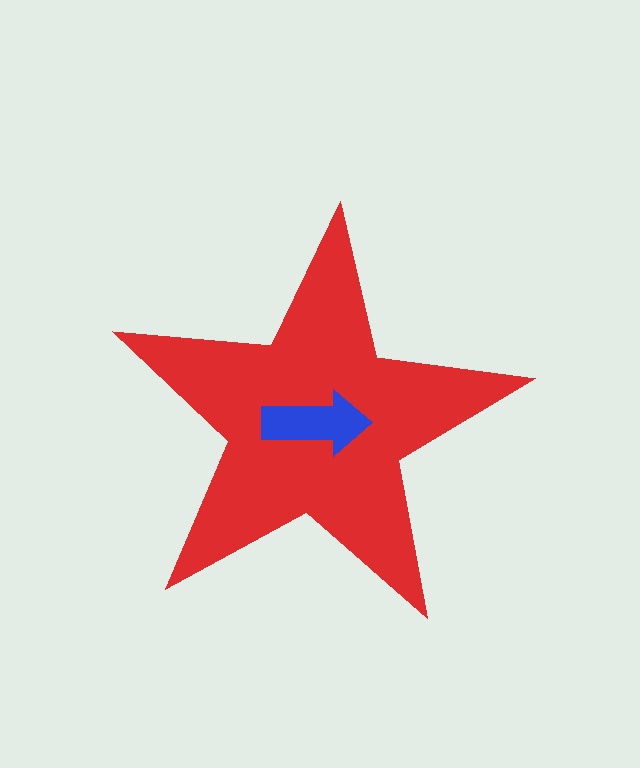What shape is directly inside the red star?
The blue arrow.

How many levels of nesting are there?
2.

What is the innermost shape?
The blue arrow.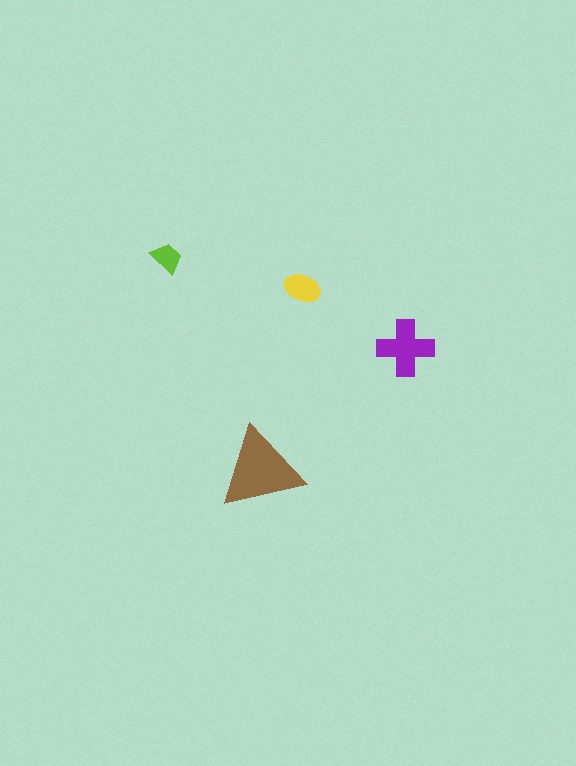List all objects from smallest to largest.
The lime trapezoid, the yellow ellipse, the purple cross, the brown triangle.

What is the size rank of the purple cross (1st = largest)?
2nd.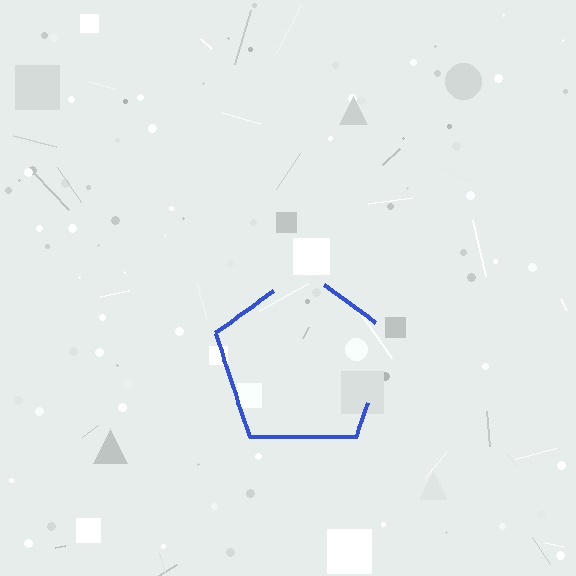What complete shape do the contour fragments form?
The contour fragments form a pentagon.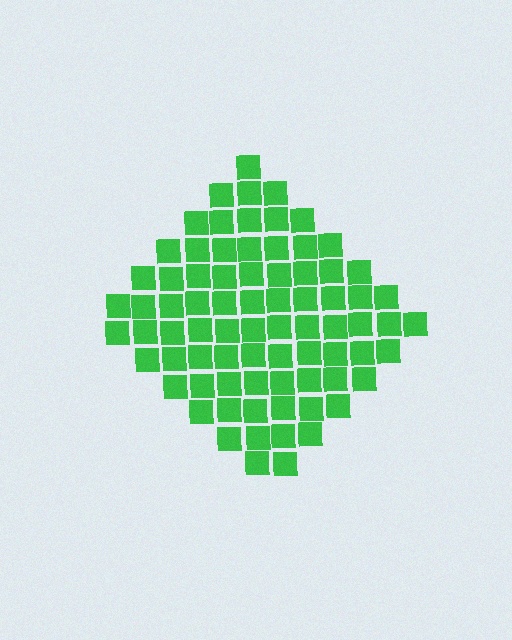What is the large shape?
The large shape is a diamond.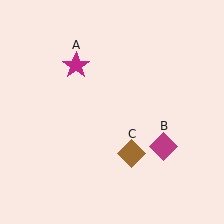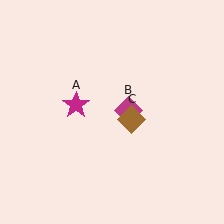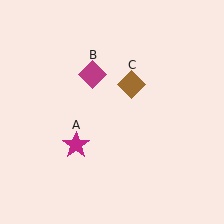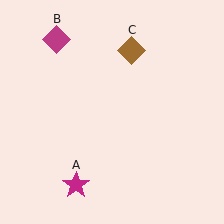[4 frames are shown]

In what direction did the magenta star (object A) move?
The magenta star (object A) moved down.